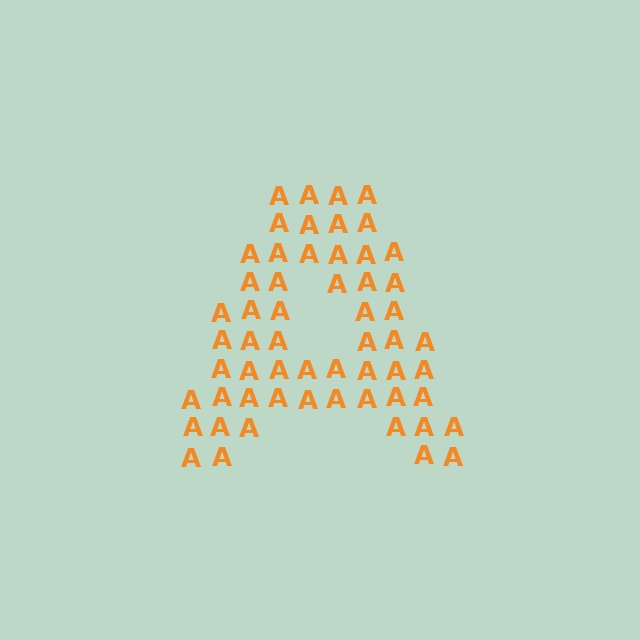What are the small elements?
The small elements are letter A's.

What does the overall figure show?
The overall figure shows the letter A.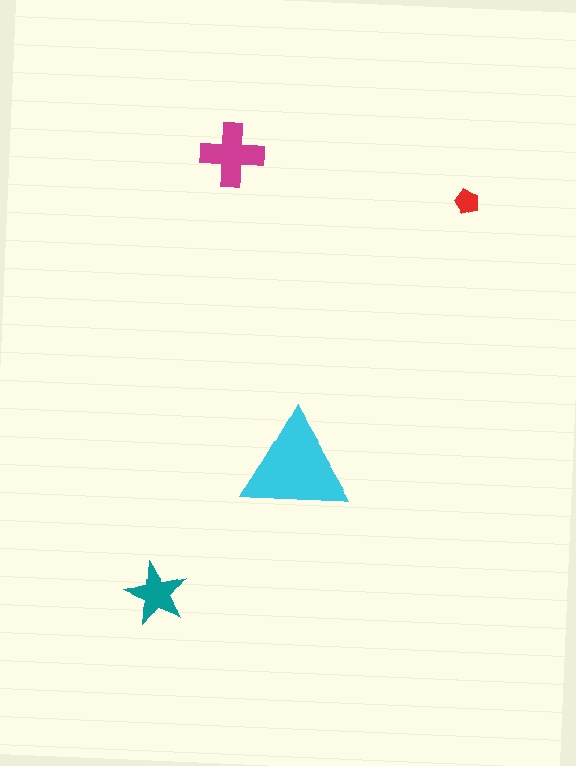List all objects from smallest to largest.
The red pentagon, the teal star, the magenta cross, the cyan triangle.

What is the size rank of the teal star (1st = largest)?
3rd.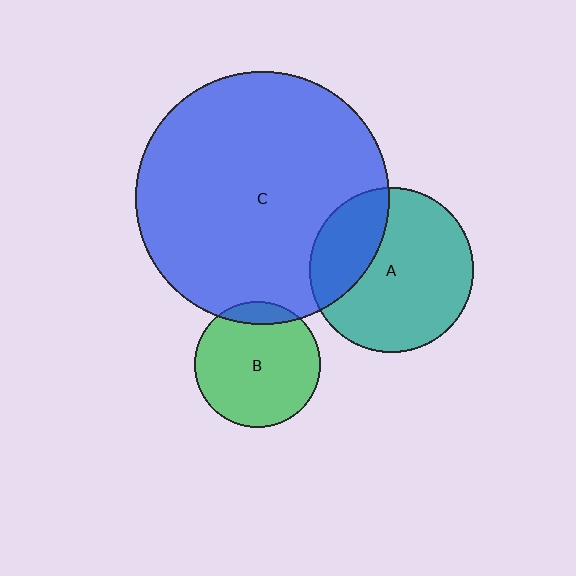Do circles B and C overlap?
Yes.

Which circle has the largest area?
Circle C (blue).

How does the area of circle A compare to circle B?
Approximately 1.7 times.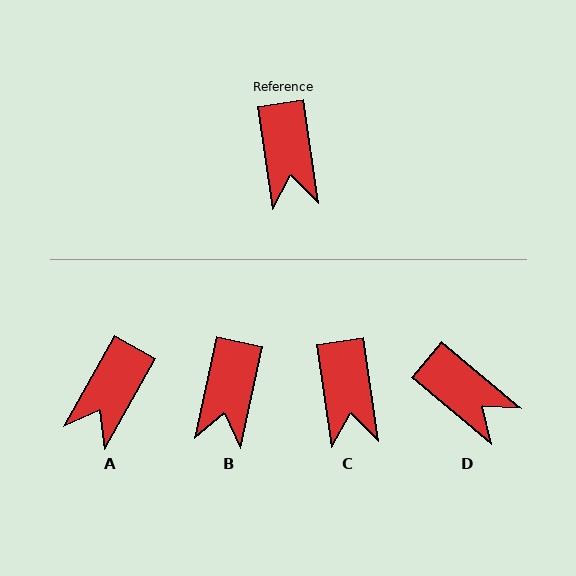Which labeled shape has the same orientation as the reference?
C.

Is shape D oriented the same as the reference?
No, it is off by about 42 degrees.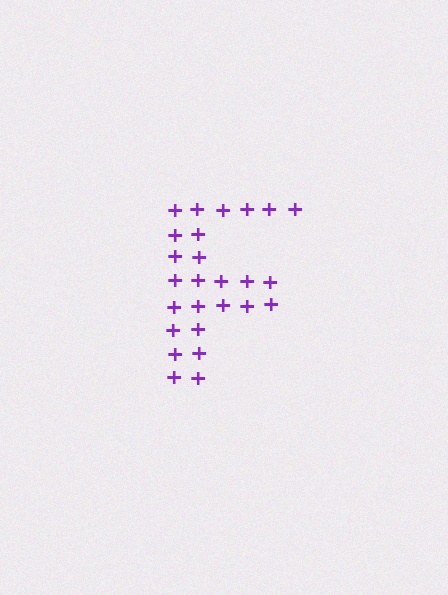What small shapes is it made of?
It is made of small plus signs.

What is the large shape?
The large shape is the letter F.